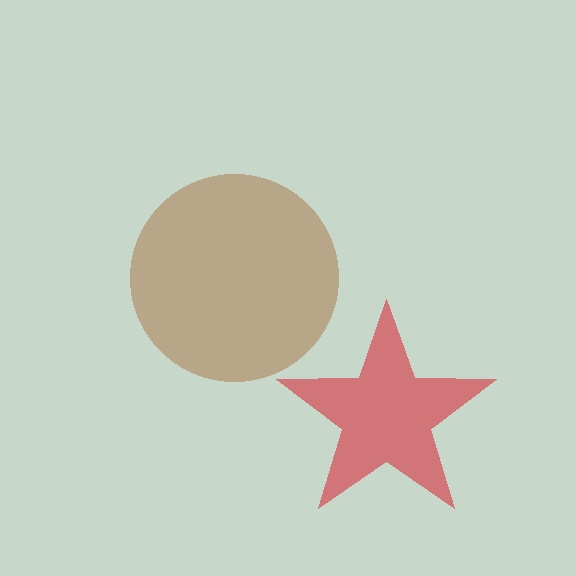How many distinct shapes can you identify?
There are 2 distinct shapes: a brown circle, a red star.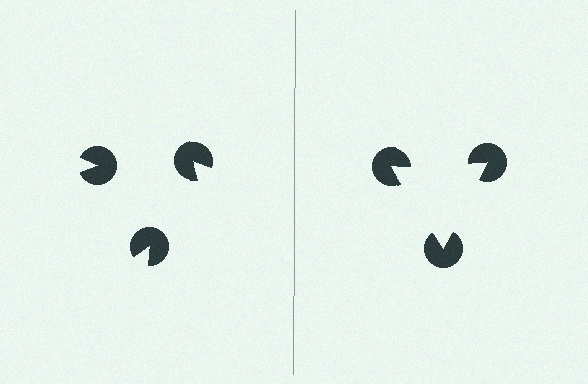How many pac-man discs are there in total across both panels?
6 — 3 on each side.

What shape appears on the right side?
An illusory triangle.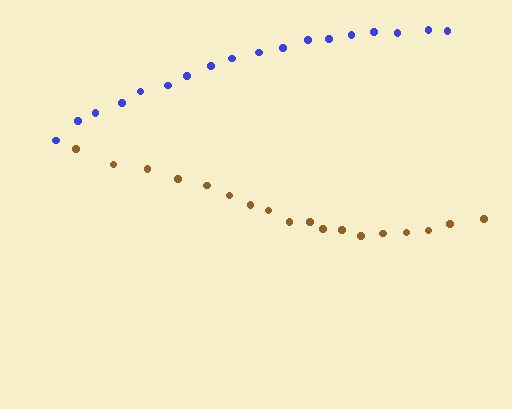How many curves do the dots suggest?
There are 2 distinct paths.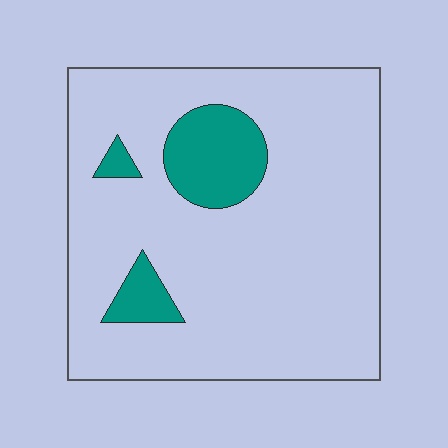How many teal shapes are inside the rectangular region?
3.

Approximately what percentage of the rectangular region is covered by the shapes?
Approximately 15%.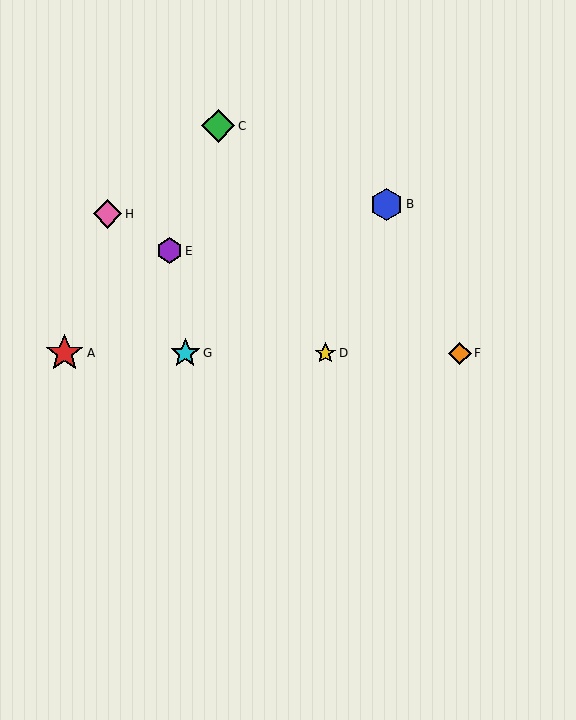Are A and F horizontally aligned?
Yes, both are at y≈353.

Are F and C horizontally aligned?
No, F is at y≈353 and C is at y≈126.